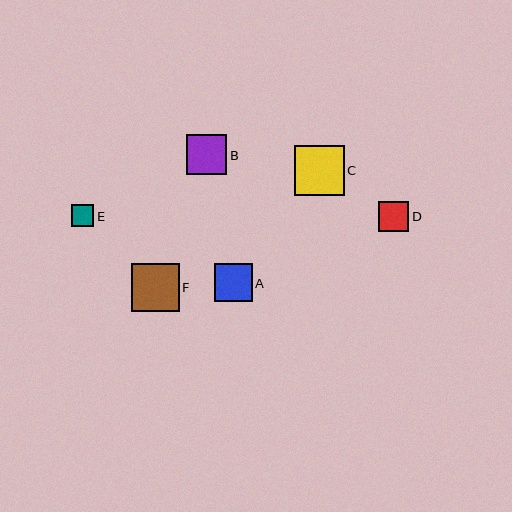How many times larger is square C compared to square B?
Square C is approximately 1.2 times the size of square B.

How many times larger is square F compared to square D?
Square F is approximately 1.6 times the size of square D.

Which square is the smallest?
Square E is the smallest with a size of approximately 22 pixels.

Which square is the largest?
Square C is the largest with a size of approximately 50 pixels.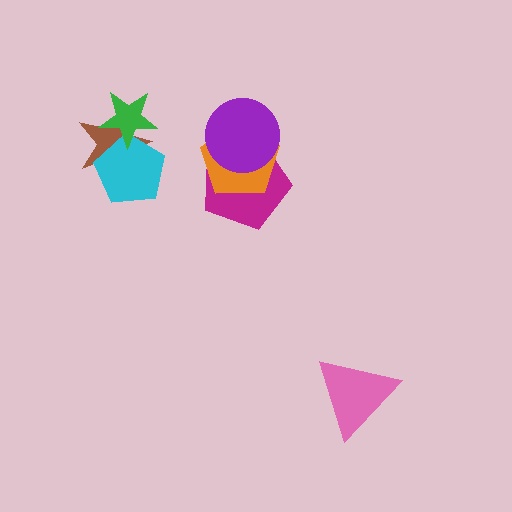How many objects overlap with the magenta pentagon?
2 objects overlap with the magenta pentagon.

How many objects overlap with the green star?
2 objects overlap with the green star.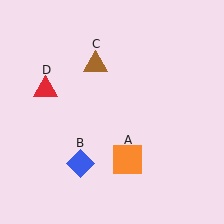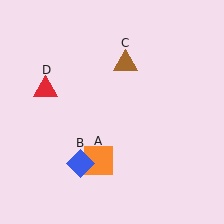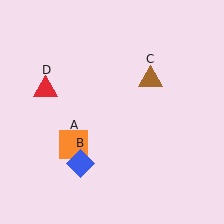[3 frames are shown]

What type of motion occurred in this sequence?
The orange square (object A), brown triangle (object C) rotated clockwise around the center of the scene.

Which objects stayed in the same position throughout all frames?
Blue diamond (object B) and red triangle (object D) remained stationary.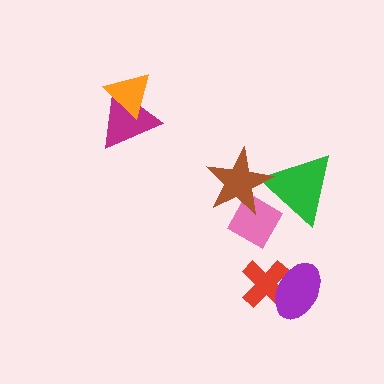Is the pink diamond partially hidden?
Yes, it is partially covered by another shape.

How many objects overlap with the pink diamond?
2 objects overlap with the pink diamond.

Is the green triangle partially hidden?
Yes, it is partially covered by another shape.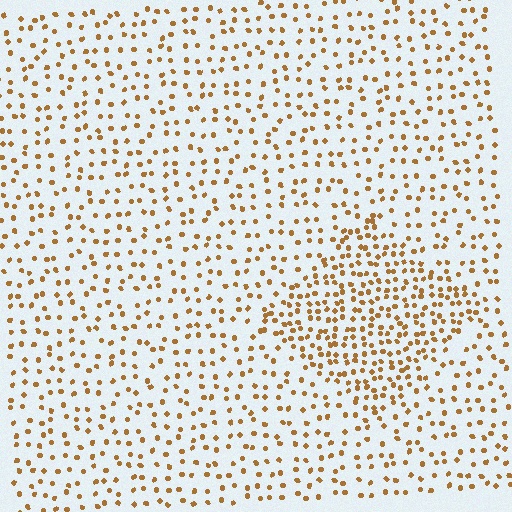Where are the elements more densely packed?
The elements are more densely packed inside the diamond boundary.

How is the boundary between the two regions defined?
The boundary is defined by a change in element density (approximately 2.0x ratio). All elements are the same color, size, and shape.